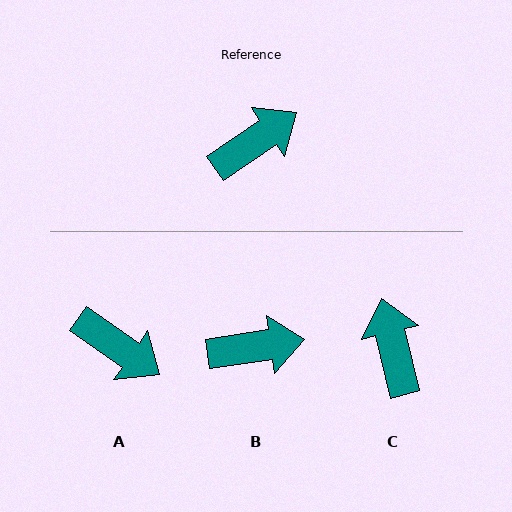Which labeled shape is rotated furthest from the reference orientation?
C, about 70 degrees away.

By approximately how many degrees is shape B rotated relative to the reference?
Approximately 26 degrees clockwise.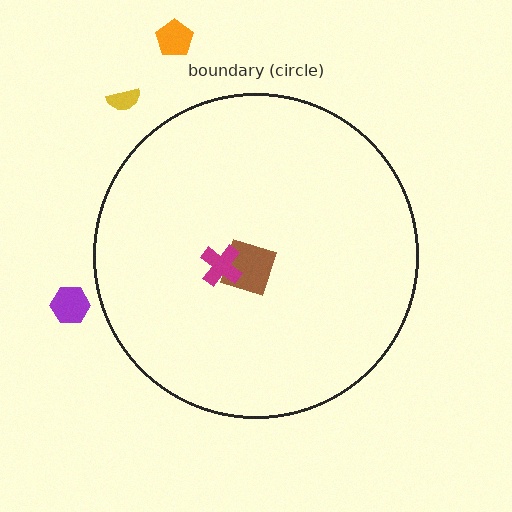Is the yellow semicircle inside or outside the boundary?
Outside.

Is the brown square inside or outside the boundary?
Inside.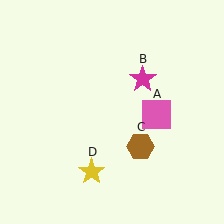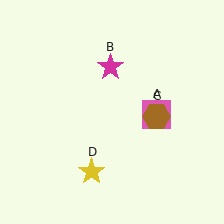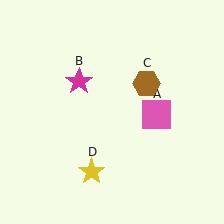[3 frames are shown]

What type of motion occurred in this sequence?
The magenta star (object B), brown hexagon (object C) rotated counterclockwise around the center of the scene.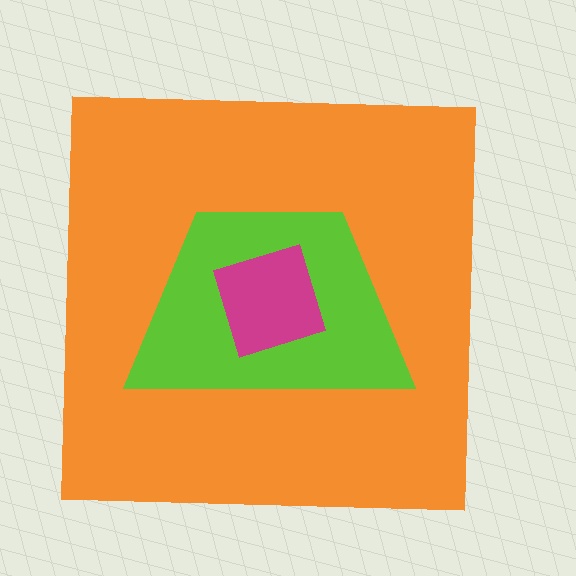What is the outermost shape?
The orange square.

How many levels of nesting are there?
3.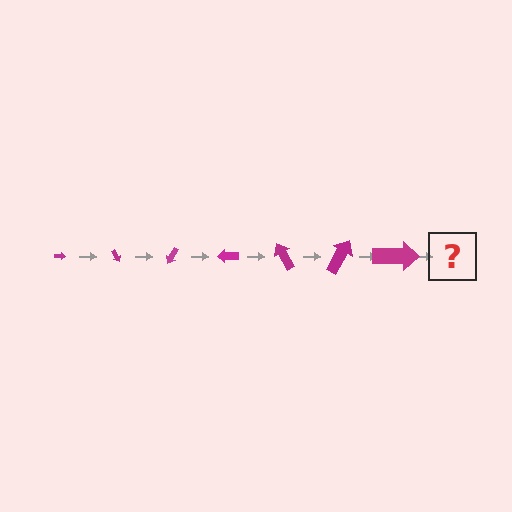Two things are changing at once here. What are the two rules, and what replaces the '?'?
The two rules are that the arrow grows larger each step and it rotates 60 degrees each step. The '?' should be an arrow, larger than the previous one and rotated 420 degrees from the start.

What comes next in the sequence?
The next element should be an arrow, larger than the previous one and rotated 420 degrees from the start.